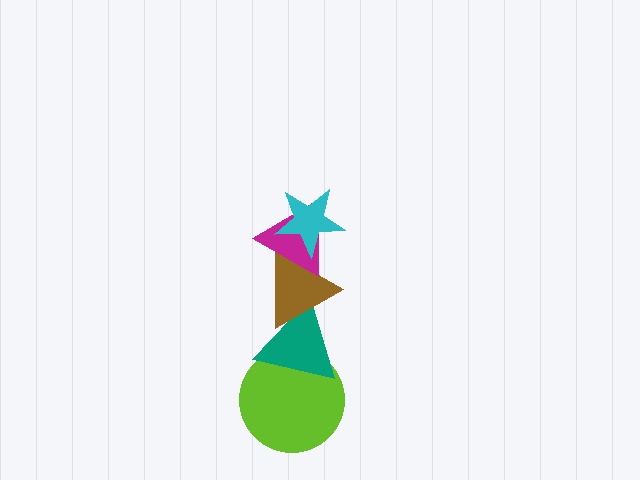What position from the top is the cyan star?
The cyan star is 1st from the top.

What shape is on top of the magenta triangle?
The cyan star is on top of the magenta triangle.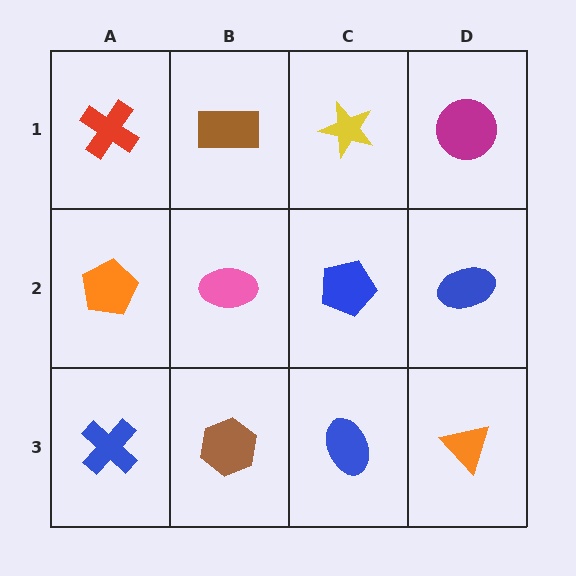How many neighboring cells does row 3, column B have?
3.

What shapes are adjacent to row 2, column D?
A magenta circle (row 1, column D), an orange triangle (row 3, column D), a blue pentagon (row 2, column C).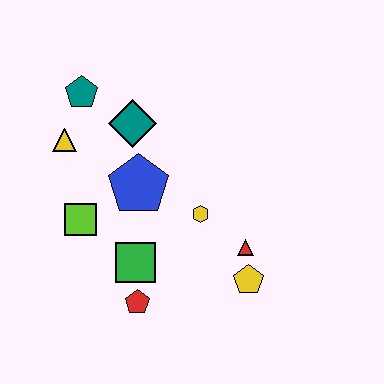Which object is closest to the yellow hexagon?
The red triangle is closest to the yellow hexagon.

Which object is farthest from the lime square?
The yellow pentagon is farthest from the lime square.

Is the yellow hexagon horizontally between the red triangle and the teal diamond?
Yes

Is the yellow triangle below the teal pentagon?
Yes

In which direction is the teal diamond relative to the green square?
The teal diamond is above the green square.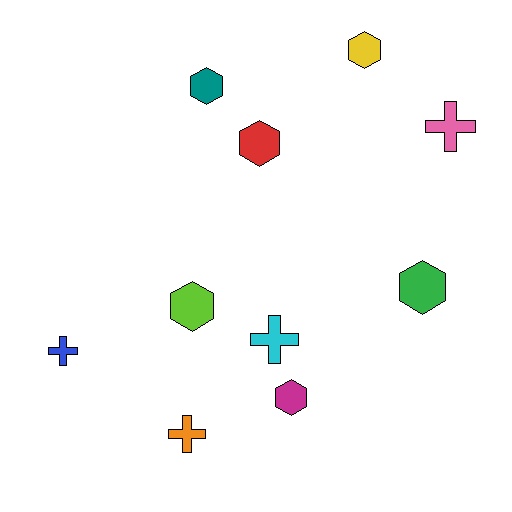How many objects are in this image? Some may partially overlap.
There are 10 objects.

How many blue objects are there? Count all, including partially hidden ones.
There is 1 blue object.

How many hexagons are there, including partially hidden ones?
There are 6 hexagons.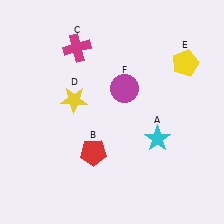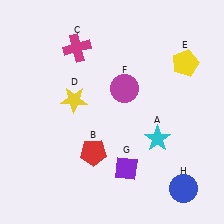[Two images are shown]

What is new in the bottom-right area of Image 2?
A purple diamond (G) was added in the bottom-right area of Image 2.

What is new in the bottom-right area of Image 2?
A blue circle (H) was added in the bottom-right area of Image 2.